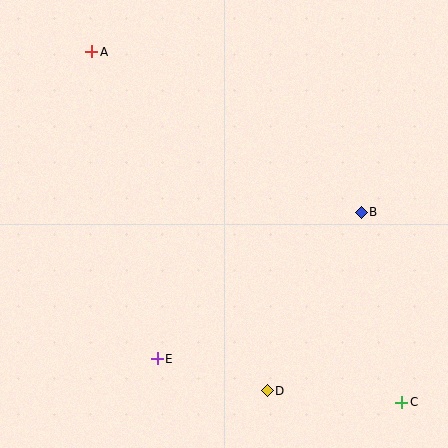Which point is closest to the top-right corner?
Point B is closest to the top-right corner.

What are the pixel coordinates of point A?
Point A is at (92, 52).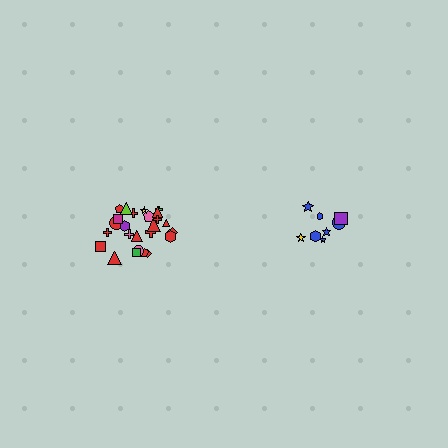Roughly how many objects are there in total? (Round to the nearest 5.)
Roughly 35 objects in total.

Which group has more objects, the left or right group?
The left group.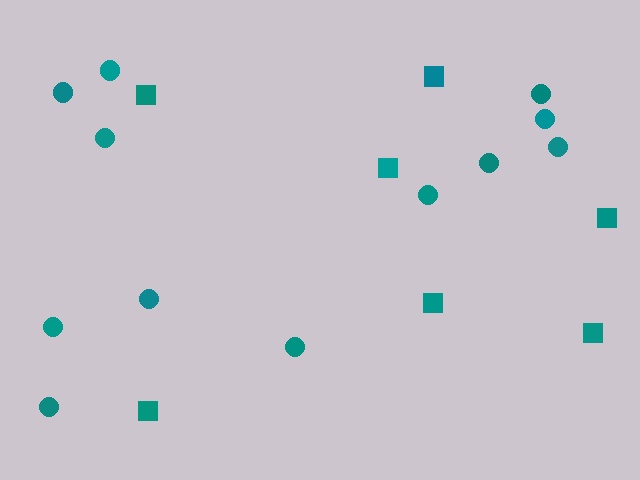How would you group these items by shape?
There are 2 groups: one group of squares (7) and one group of circles (12).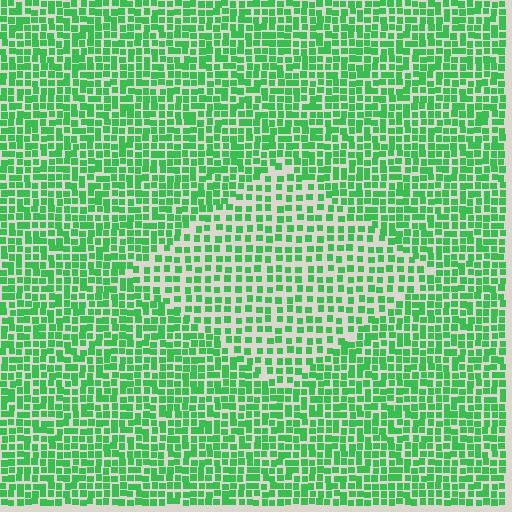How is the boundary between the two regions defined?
The boundary is defined by a change in element density (approximately 1.7x ratio). All elements are the same color, size, and shape.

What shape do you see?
I see a diamond.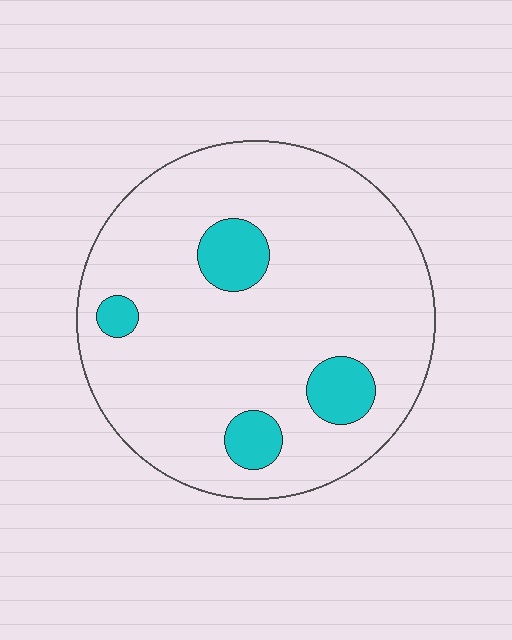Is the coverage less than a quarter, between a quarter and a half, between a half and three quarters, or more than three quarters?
Less than a quarter.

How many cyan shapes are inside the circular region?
4.